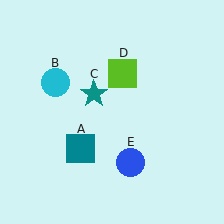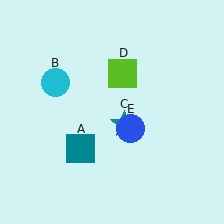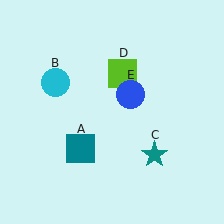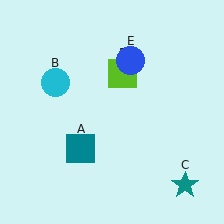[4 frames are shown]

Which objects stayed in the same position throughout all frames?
Teal square (object A) and cyan circle (object B) and lime square (object D) remained stationary.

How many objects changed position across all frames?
2 objects changed position: teal star (object C), blue circle (object E).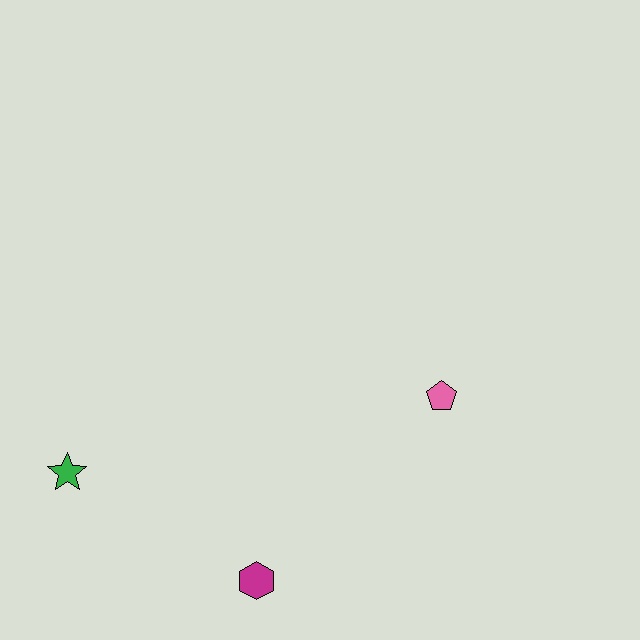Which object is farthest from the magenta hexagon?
The pink pentagon is farthest from the magenta hexagon.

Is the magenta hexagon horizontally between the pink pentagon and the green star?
Yes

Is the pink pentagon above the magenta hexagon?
Yes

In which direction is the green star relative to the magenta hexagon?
The green star is to the left of the magenta hexagon.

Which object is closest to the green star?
The magenta hexagon is closest to the green star.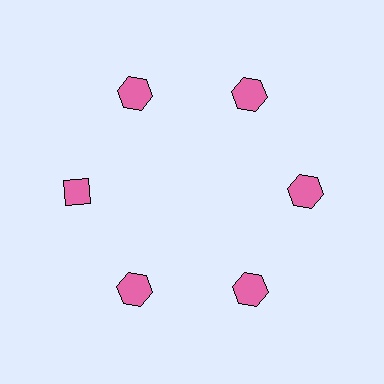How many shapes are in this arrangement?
There are 6 shapes arranged in a ring pattern.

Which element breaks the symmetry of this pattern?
The pink diamond at roughly the 9 o'clock position breaks the symmetry. All other shapes are pink hexagons.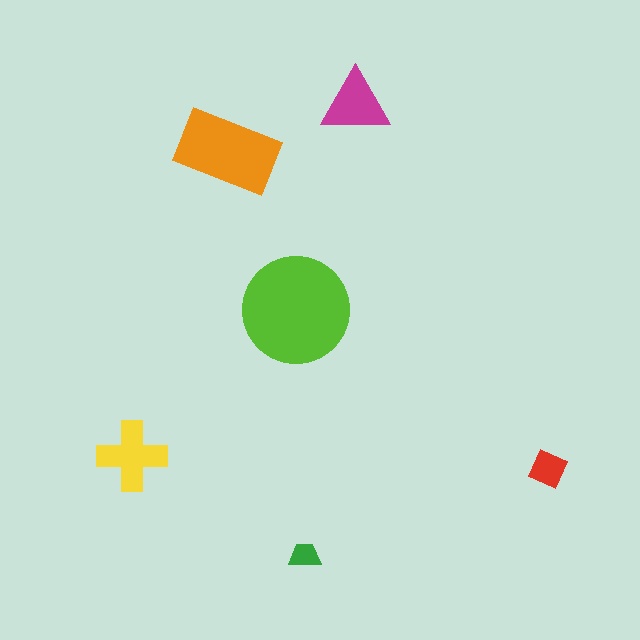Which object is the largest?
The lime circle.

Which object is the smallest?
The green trapezoid.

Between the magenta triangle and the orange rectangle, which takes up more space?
The orange rectangle.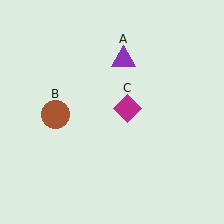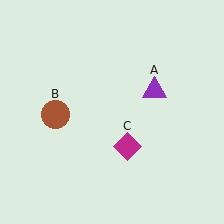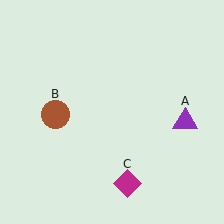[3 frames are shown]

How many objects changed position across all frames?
2 objects changed position: purple triangle (object A), magenta diamond (object C).